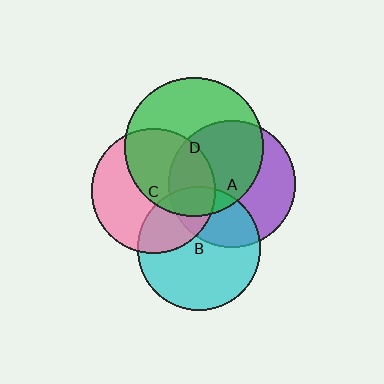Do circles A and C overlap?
Yes.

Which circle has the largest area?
Circle D (green).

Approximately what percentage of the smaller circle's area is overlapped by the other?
Approximately 25%.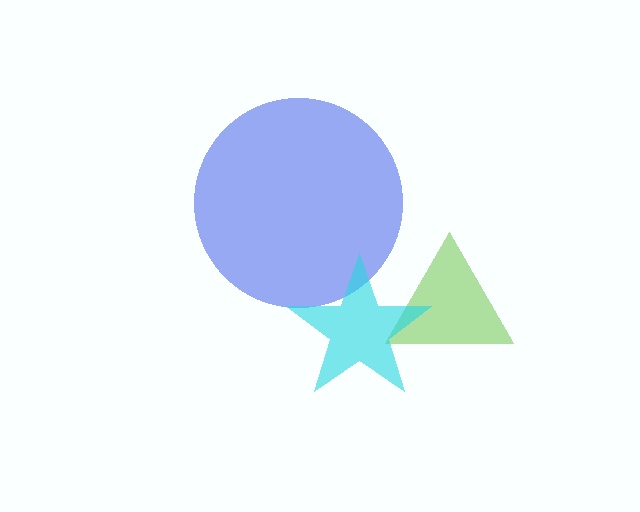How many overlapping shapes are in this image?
There are 3 overlapping shapes in the image.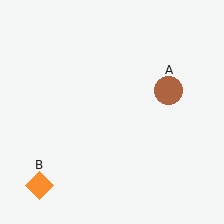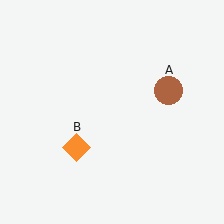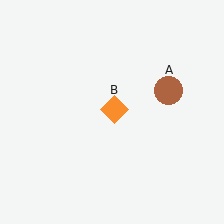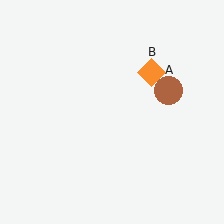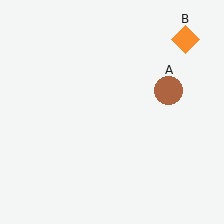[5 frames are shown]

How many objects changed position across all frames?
1 object changed position: orange diamond (object B).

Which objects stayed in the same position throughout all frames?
Brown circle (object A) remained stationary.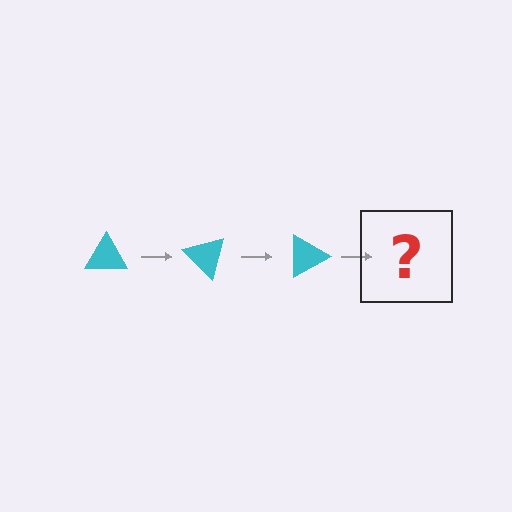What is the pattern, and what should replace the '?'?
The pattern is that the triangle rotates 45 degrees each step. The '?' should be a cyan triangle rotated 135 degrees.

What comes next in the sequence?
The next element should be a cyan triangle rotated 135 degrees.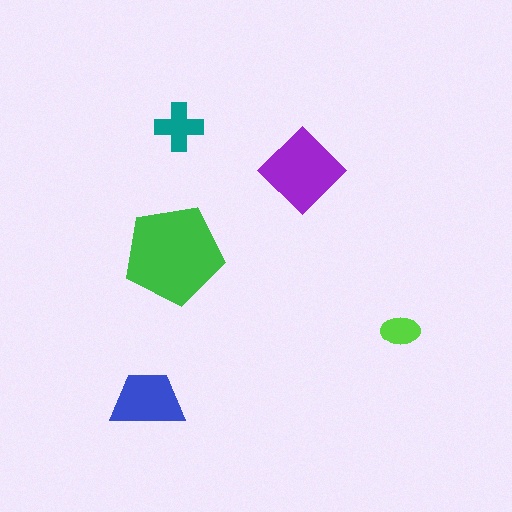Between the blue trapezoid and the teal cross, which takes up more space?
The blue trapezoid.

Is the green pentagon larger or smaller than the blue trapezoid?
Larger.